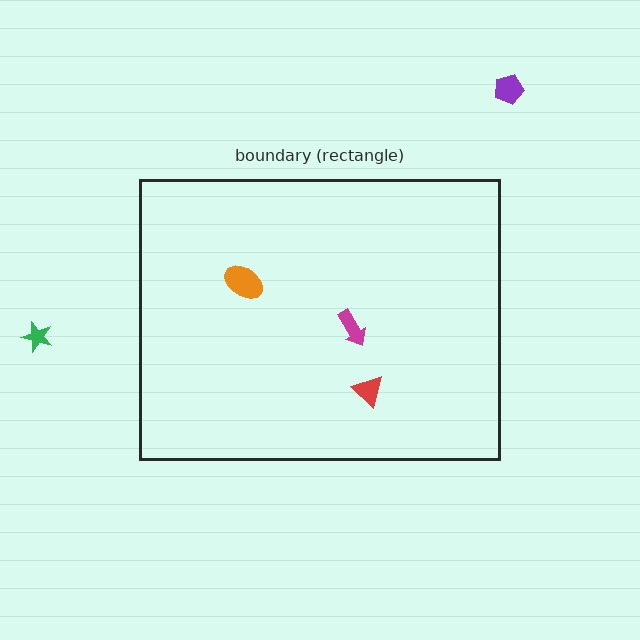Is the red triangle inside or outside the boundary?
Inside.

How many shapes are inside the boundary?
3 inside, 2 outside.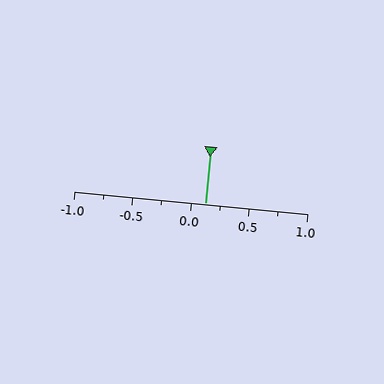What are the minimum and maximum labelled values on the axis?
The axis runs from -1.0 to 1.0.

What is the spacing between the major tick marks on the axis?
The major ticks are spaced 0.5 apart.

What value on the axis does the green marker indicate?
The marker indicates approximately 0.12.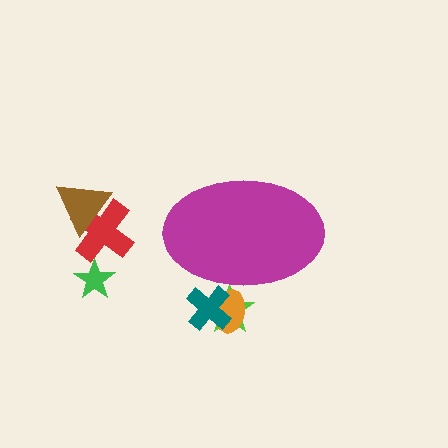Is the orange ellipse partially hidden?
Yes, the orange ellipse is partially hidden behind the magenta ellipse.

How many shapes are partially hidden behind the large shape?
3 shapes are partially hidden.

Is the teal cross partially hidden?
Yes, the teal cross is partially hidden behind the magenta ellipse.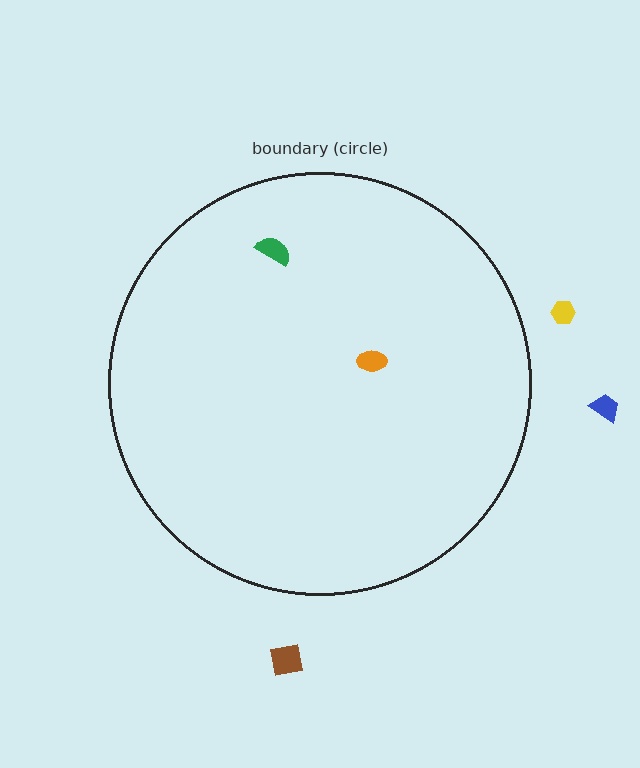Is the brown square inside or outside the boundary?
Outside.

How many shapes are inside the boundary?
2 inside, 3 outside.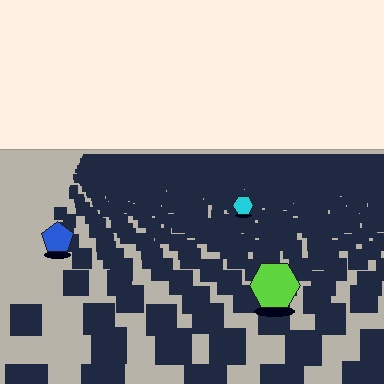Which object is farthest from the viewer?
The cyan hexagon is farthest from the viewer. It appears smaller and the ground texture around it is denser.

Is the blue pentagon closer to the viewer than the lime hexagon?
No. The lime hexagon is closer — you can tell from the texture gradient: the ground texture is coarser near it.